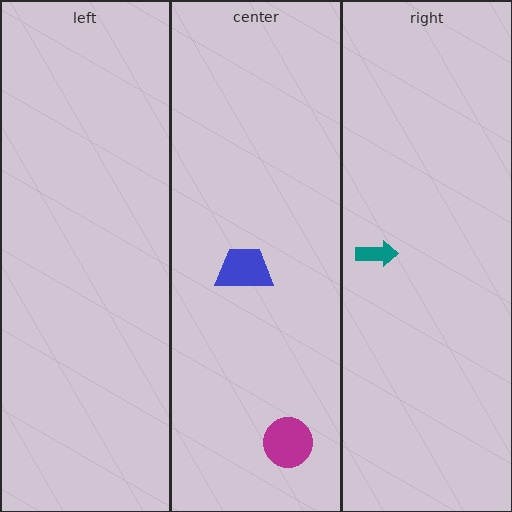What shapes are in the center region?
The blue trapezoid, the magenta circle.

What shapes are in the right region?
The teal arrow.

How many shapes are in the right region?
1.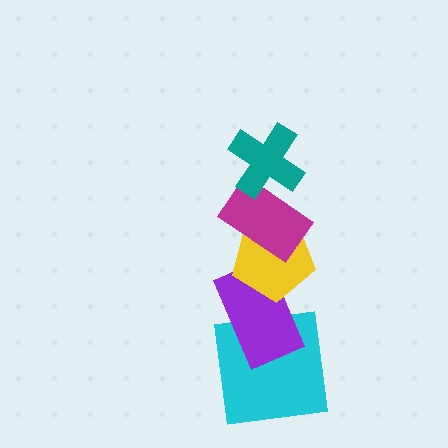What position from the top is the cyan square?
The cyan square is 5th from the top.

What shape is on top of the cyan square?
The purple rectangle is on top of the cyan square.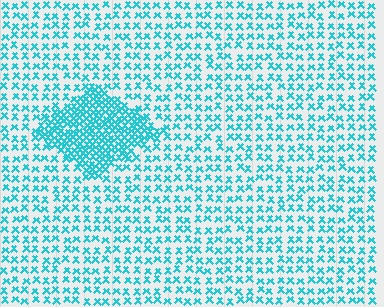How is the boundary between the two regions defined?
The boundary is defined by a change in element density (approximately 2.5x ratio). All elements are the same color, size, and shape.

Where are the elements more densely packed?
The elements are more densely packed inside the diamond boundary.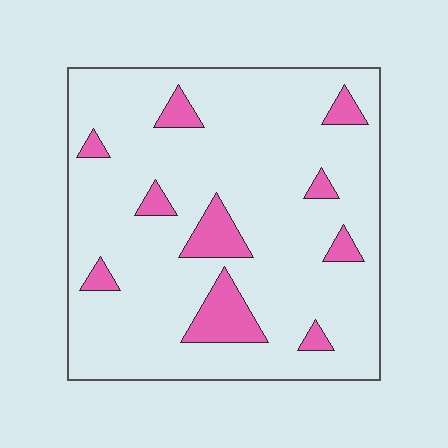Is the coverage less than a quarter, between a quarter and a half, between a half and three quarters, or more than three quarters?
Less than a quarter.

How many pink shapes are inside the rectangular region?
10.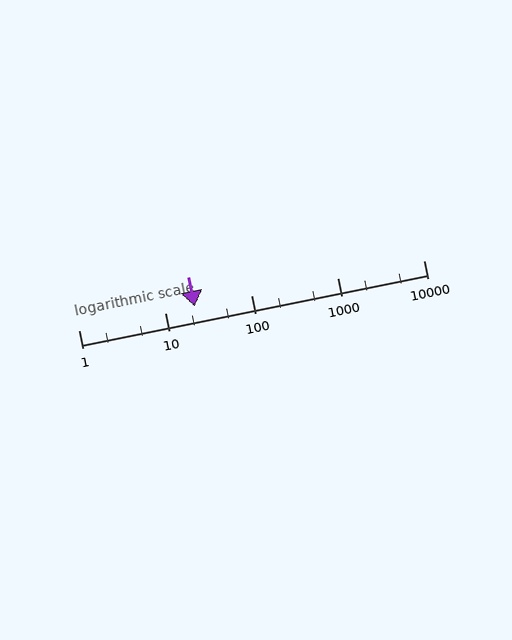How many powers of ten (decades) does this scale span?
The scale spans 4 decades, from 1 to 10000.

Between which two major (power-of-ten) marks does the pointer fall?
The pointer is between 10 and 100.